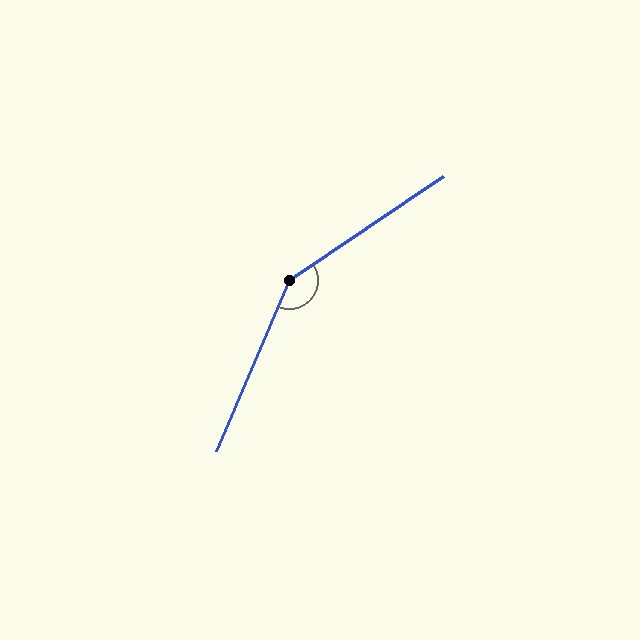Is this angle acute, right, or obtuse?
It is obtuse.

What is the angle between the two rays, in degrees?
Approximately 147 degrees.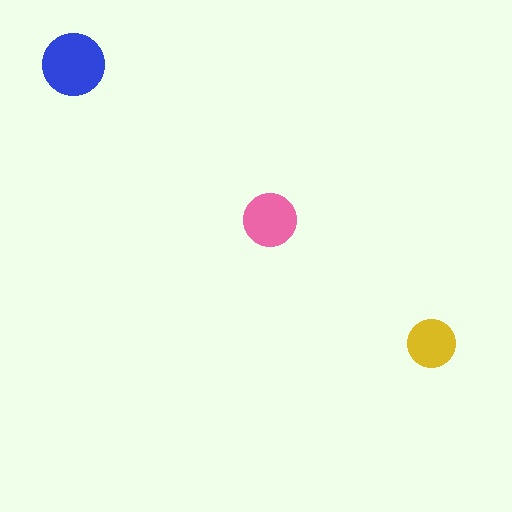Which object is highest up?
The blue circle is topmost.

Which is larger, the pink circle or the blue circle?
The blue one.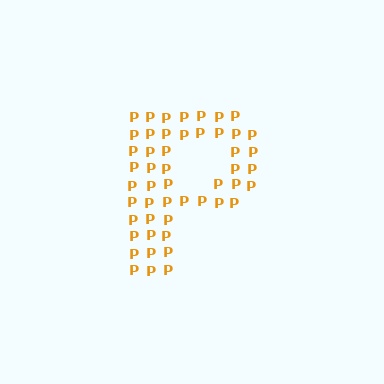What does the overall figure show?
The overall figure shows the letter P.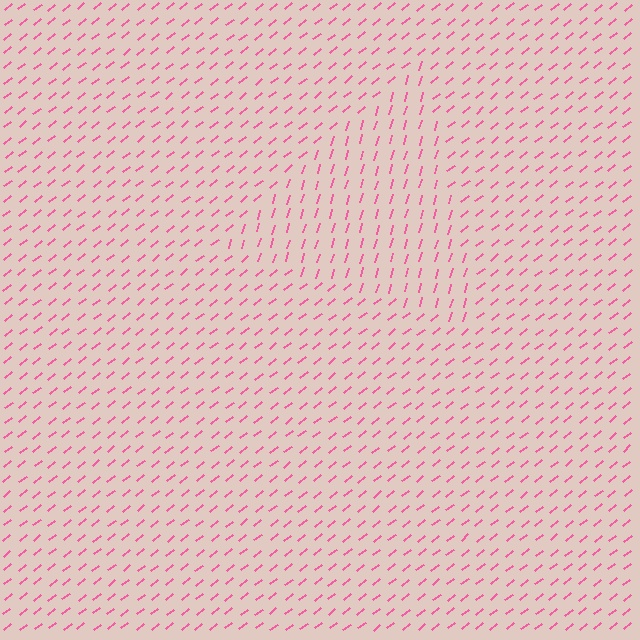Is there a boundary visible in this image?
Yes, there is a texture boundary formed by a change in line orientation.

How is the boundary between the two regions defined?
The boundary is defined purely by a change in line orientation (approximately 36 degrees difference). All lines are the same color and thickness.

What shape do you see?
I see a triangle.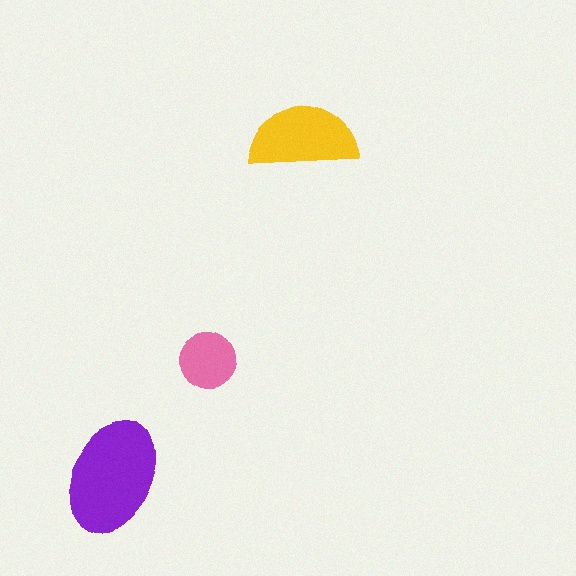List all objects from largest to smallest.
The purple ellipse, the yellow semicircle, the pink circle.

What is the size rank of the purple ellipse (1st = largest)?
1st.